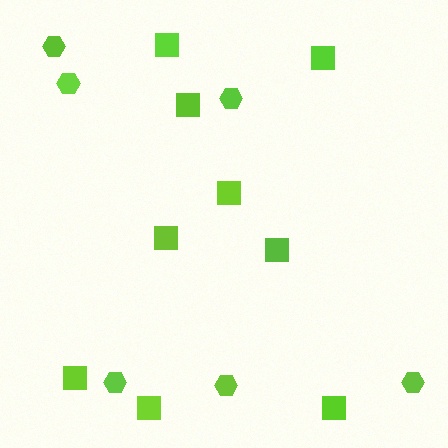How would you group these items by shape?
There are 2 groups: one group of hexagons (6) and one group of squares (9).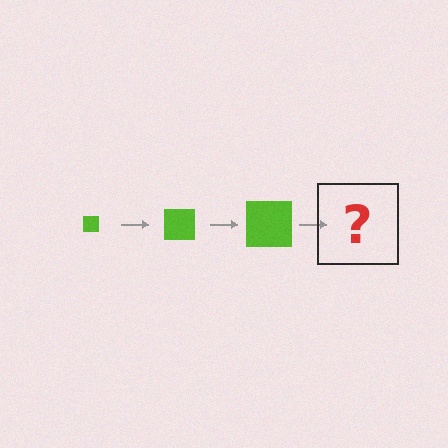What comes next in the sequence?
The next element should be a lime square, larger than the previous one.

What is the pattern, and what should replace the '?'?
The pattern is that the square gets progressively larger each step. The '?' should be a lime square, larger than the previous one.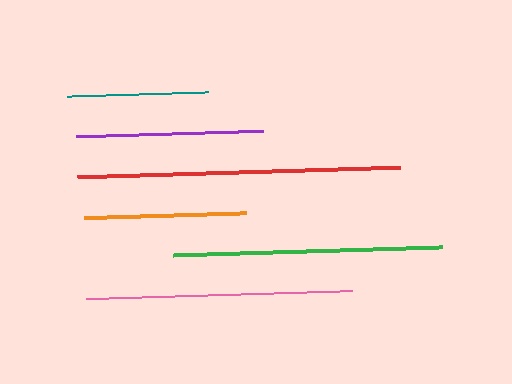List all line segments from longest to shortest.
From longest to shortest: red, green, pink, purple, orange, teal.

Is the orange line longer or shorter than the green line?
The green line is longer than the orange line.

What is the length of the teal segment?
The teal segment is approximately 141 pixels long.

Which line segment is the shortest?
The teal line is the shortest at approximately 141 pixels.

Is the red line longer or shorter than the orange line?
The red line is longer than the orange line.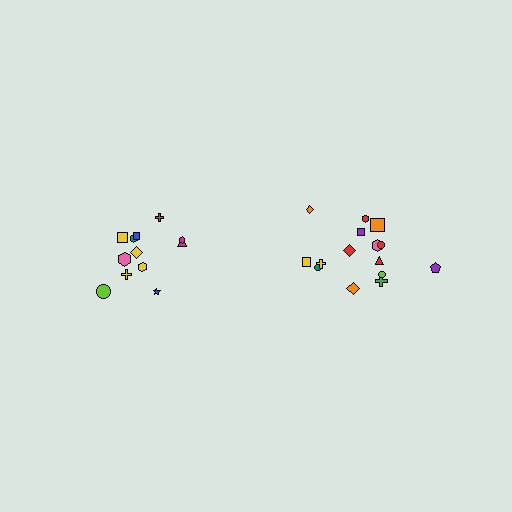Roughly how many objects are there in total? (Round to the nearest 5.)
Roughly 25 objects in total.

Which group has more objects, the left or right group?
The right group.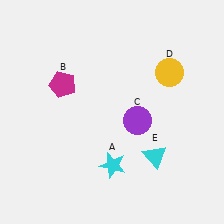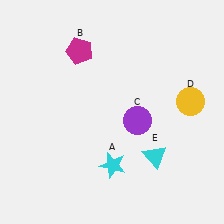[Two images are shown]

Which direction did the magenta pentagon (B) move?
The magenta pentagon (B) moved up.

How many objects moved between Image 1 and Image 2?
2 objects moved between the two images.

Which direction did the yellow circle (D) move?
The yellow circle (D) moved down.